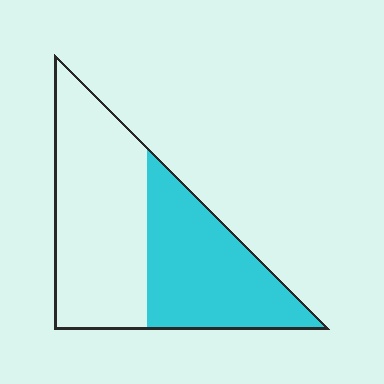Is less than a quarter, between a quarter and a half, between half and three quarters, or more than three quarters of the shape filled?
Between a quarter and a half.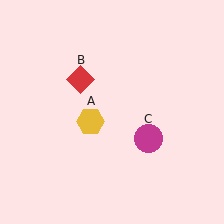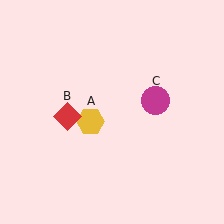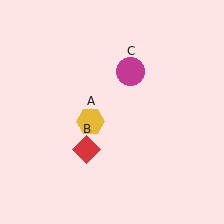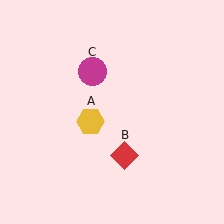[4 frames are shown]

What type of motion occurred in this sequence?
The red diamond (object B), magenta circle (object C) rotated counterclockwise around the center of the scene.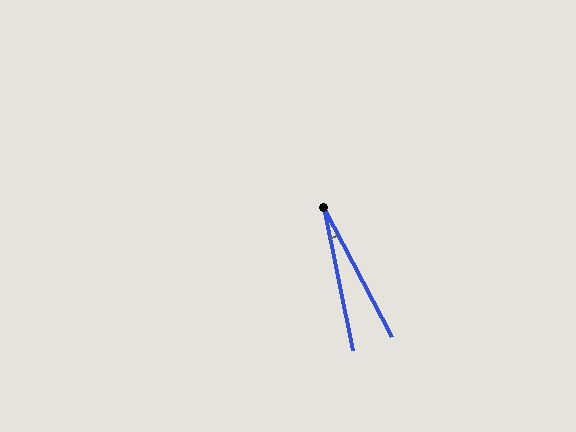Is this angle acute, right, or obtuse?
It is acute.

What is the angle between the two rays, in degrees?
Approximately 16 degrees.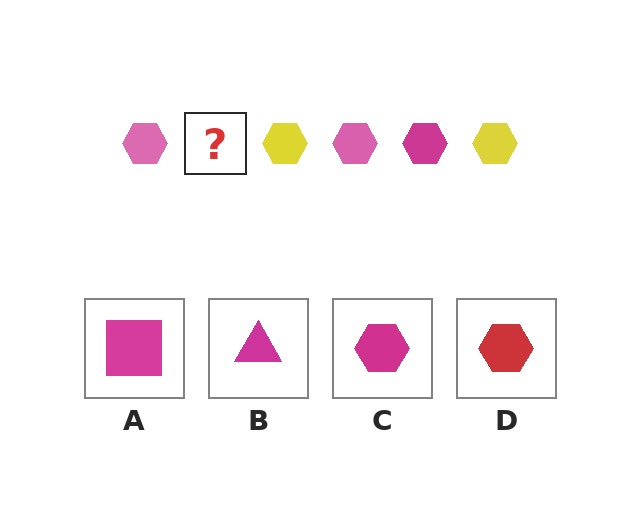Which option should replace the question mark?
Option C.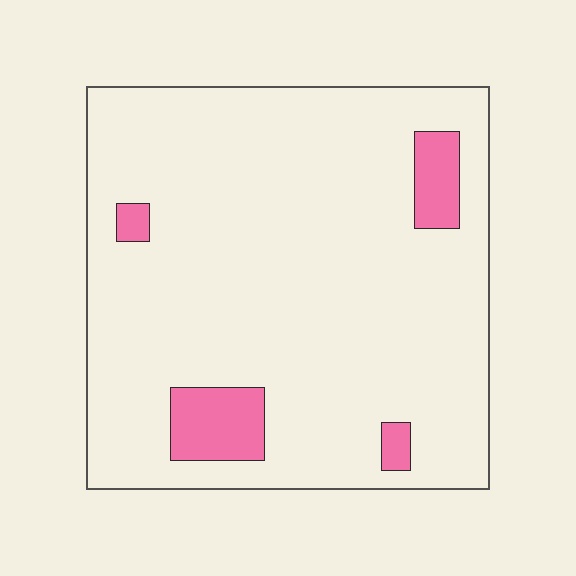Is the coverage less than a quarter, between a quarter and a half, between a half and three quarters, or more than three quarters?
Less than a quarter.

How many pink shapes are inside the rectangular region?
4.